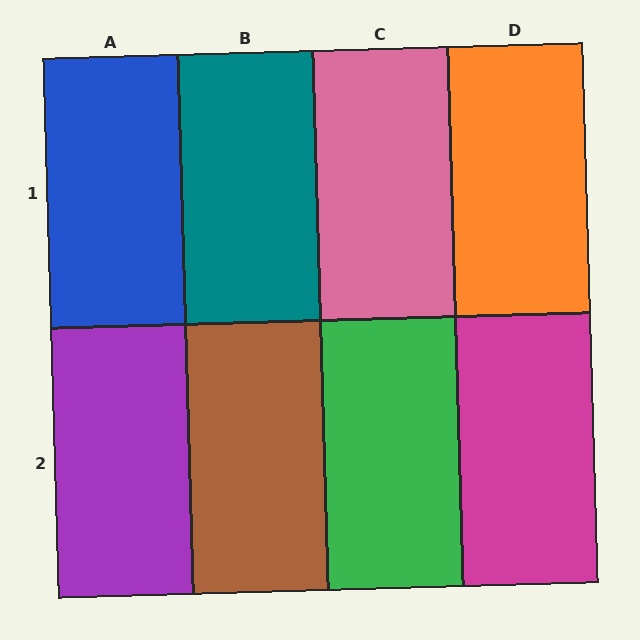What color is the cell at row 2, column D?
Magenta.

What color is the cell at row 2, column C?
Green.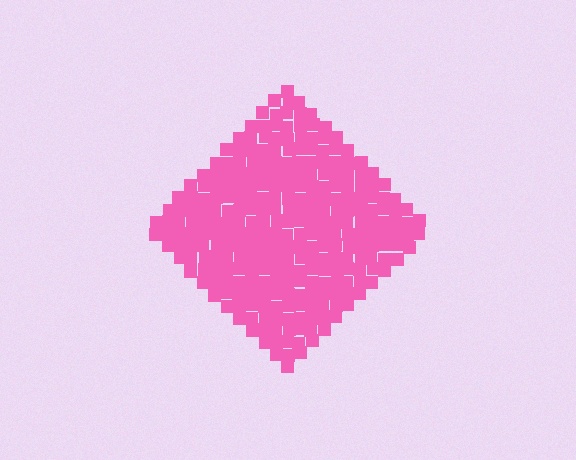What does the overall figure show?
The overall figure shows a diamond.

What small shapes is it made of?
It is made of small squares.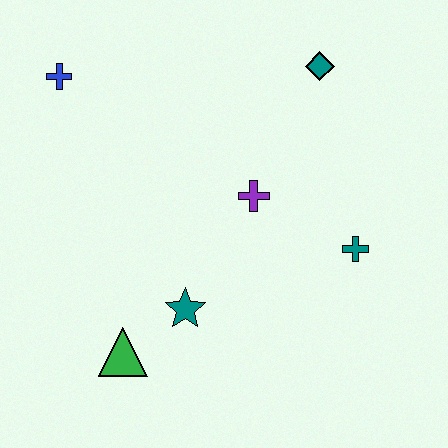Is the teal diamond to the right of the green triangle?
Yes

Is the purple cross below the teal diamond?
Yes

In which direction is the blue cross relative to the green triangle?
The blue cross is above the green triangle.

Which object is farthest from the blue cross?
The teal cross is farthest from the blue cross.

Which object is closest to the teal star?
The green triangle is closest to the teal star.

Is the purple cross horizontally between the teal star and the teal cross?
Yes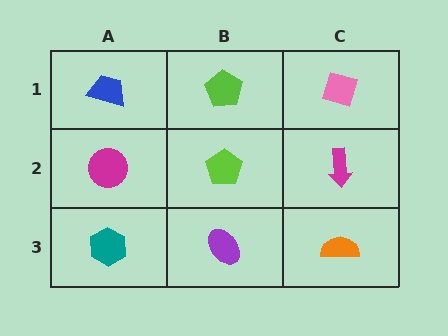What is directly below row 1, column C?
A magenta arrow.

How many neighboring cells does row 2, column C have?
3.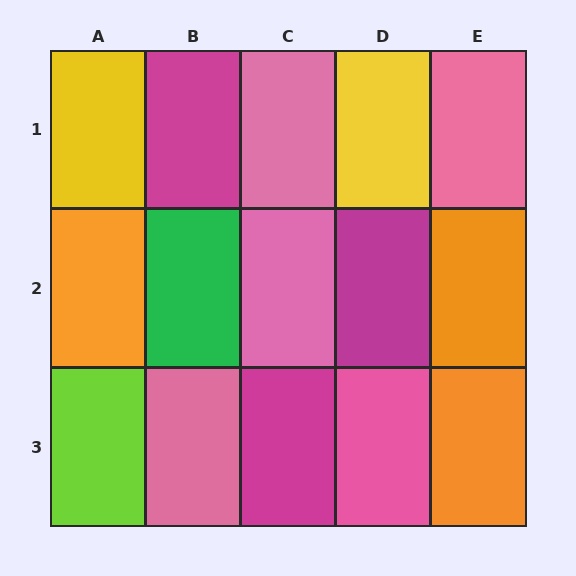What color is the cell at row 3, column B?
Pink.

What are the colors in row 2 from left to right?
Orange, green, pink, magenta, orange.